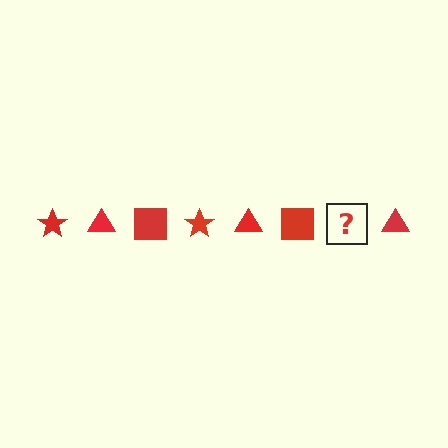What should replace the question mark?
The question mark should be replaced with a red star.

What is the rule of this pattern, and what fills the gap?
The rule is that the pattern cycles through star, triangle, square shapes in red. The gap should be filled with a red star.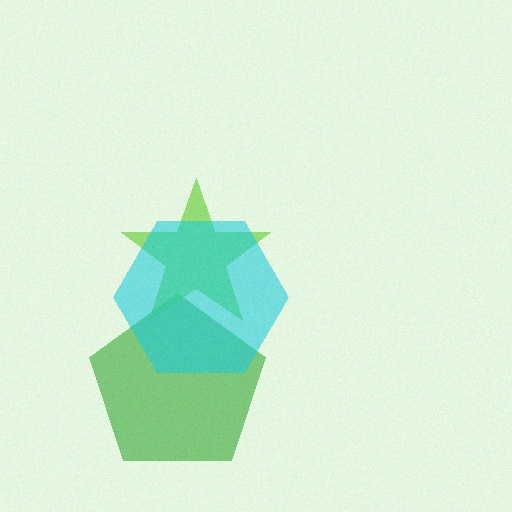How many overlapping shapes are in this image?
There are 3 overlapping shapes in the image.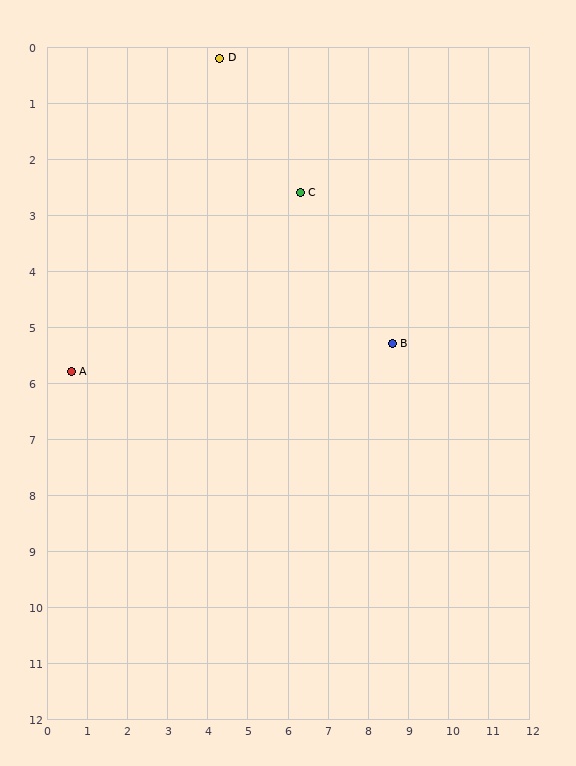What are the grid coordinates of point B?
Point B is at approximately (8.6, 5.3).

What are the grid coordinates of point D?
Point D is at approximately (4.3, 0.2).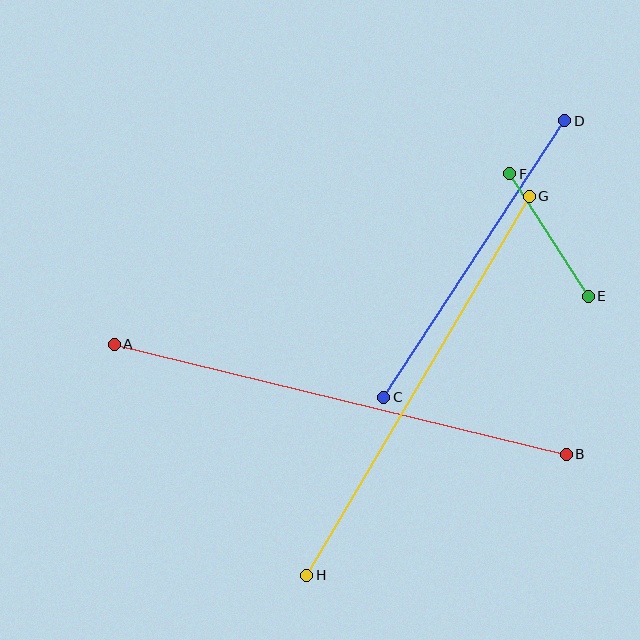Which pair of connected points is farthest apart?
Points A and B are farthest apart.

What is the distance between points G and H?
The distance is approximately 440 pixels.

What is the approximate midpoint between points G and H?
The midpoint is at approximately (418, 386) pixels.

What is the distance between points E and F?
The distance is approximately 145 pixels.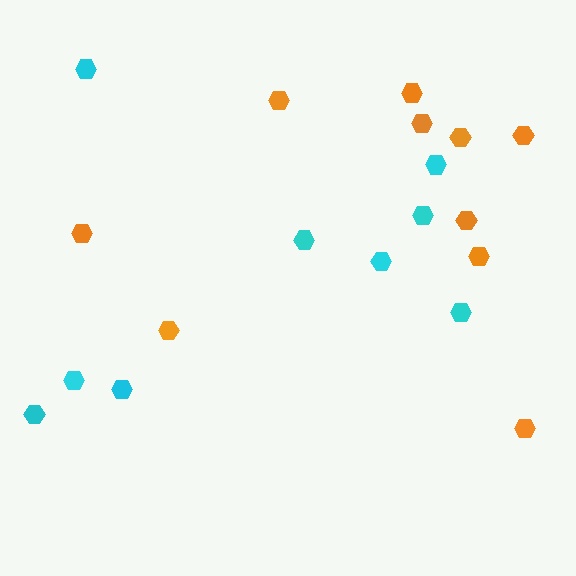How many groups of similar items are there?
There are 2 groups: one group of cyan hexagons (9) and one group of orange hexagons (10).